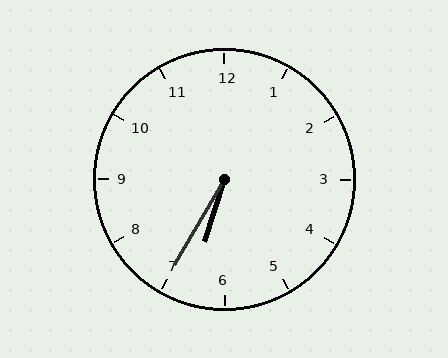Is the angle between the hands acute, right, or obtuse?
It is acute.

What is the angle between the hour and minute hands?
Approximately 12 degrees.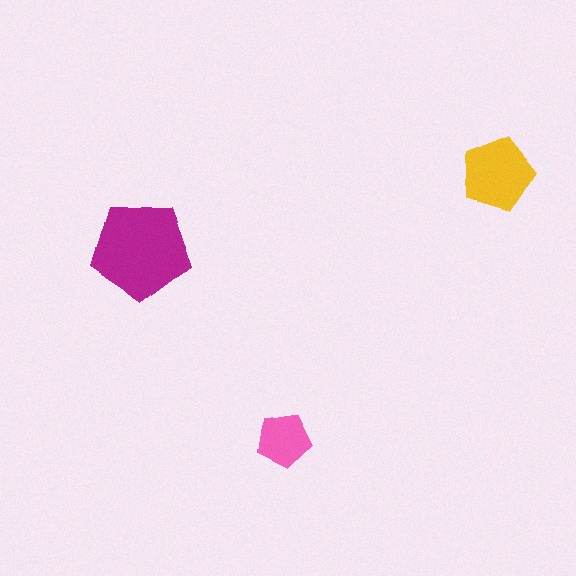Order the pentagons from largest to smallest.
the magenta one, the yellow one, the pink one.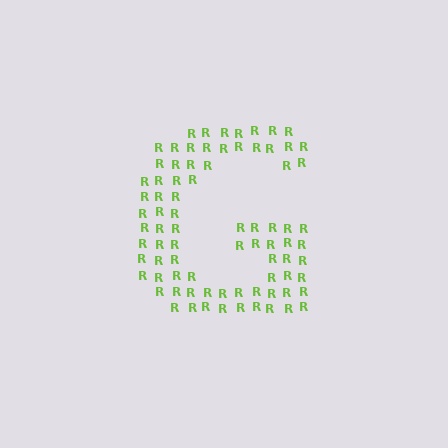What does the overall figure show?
The overall figure shows the letter G.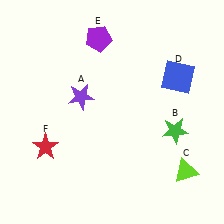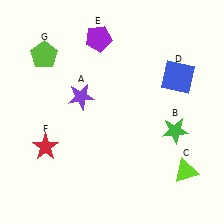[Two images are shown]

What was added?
A lime pentagon (G) was added in Image 2.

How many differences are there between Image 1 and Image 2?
There is 1 difference between the two images.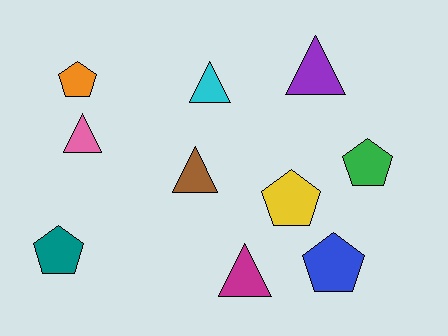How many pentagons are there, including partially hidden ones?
There are 5 pentagons.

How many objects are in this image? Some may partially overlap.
There are 10 objects.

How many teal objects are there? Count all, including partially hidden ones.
There is 1 teal object.